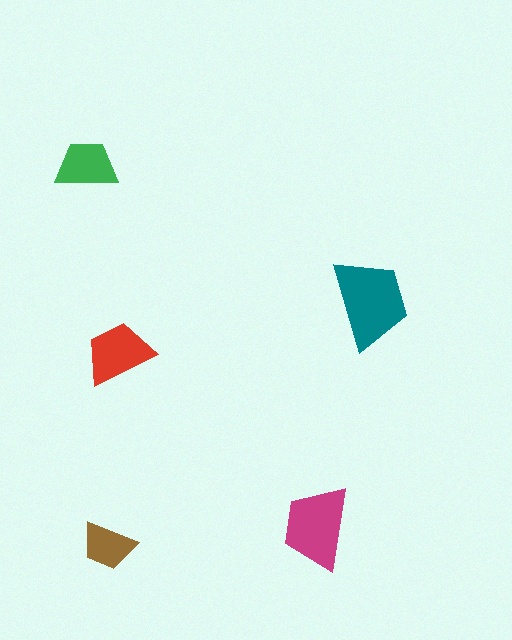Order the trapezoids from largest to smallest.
the teal one, the magenta one, the red one, the green one, the brown one.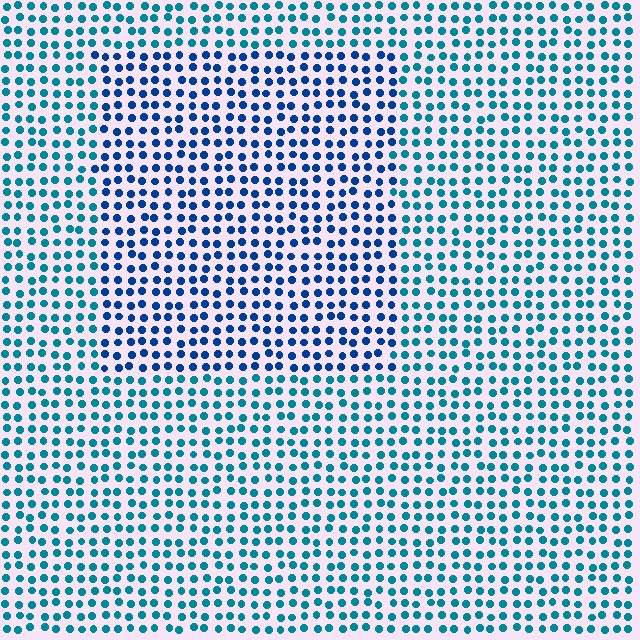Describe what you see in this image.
The image is filled with small teal elements in a uniform arrangement. A rectangle-shaped region is visible where the elements are tinted to a slightly different hue, forming a subtle color boundary.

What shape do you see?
I see a rectangle.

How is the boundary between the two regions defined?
The boundary is defined purely by a slight shift in hue (about 30 degrees). Spacing, size, and orientation are identical on both sides.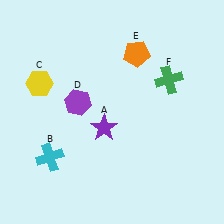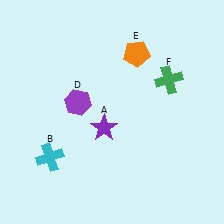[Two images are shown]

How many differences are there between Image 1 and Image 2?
There is 1 difference between the two images.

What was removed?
The yellow hexagon (C) was removed in Image 2.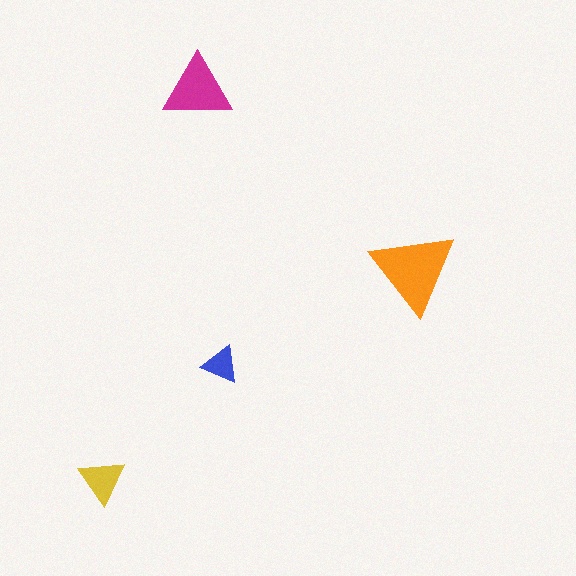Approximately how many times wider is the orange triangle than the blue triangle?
About 2.5 times wider.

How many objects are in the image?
There are 4 objects in the image.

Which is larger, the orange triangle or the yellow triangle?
The orange one.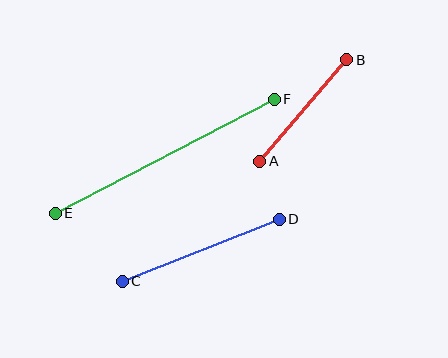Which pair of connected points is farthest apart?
Points E and F are farthest apart.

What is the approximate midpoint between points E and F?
The midpoint is at approximately (165, 156) pixels.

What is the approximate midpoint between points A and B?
The midpoint is at approximately (303, 111) pixels.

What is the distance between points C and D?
The distance is approximately 169 pixels.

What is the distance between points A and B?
The distance is approximately 133 pixels.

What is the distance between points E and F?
The distance is approximately 247 pixels.